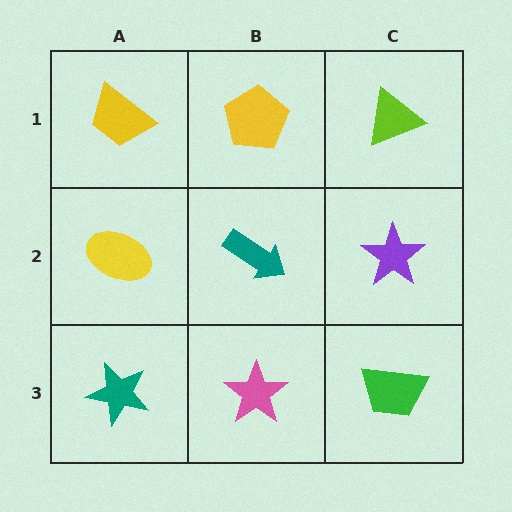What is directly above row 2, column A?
A yellow trapezoid.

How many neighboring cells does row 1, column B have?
3.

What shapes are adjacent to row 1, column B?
A teal arrow (row 2, column B), a yellow trapezoid (row 1, column A), a lime triangle (row 1, column C).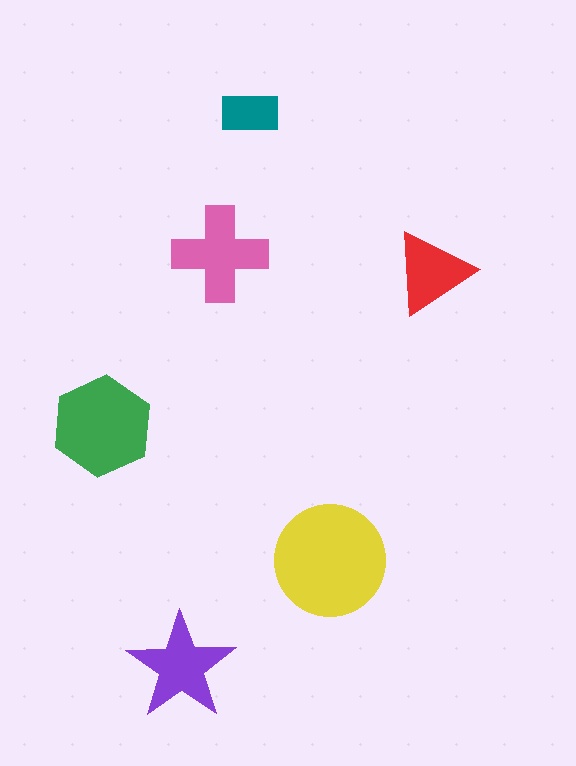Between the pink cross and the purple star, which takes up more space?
The pink cross.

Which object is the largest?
The yellow circle.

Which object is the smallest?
The teal rectangle.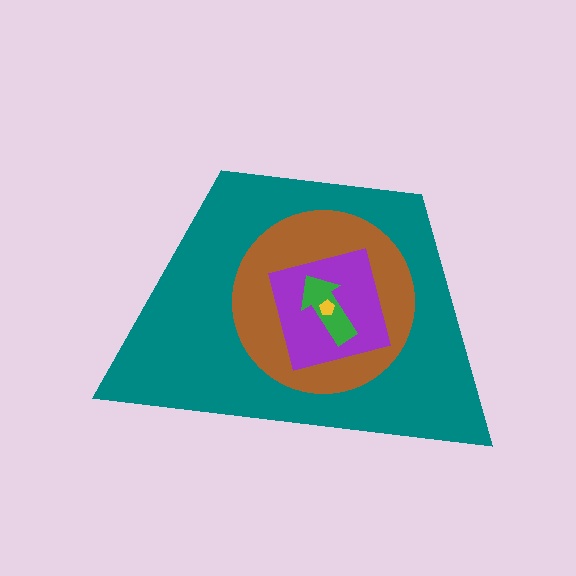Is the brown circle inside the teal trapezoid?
Yes.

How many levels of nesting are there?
5.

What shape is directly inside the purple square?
The green arrow.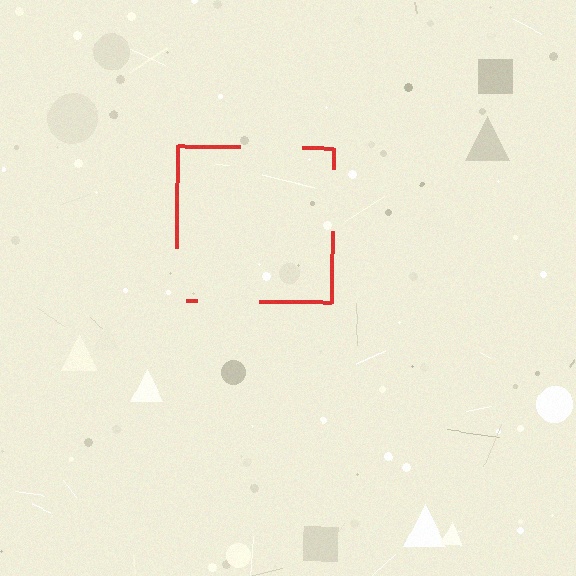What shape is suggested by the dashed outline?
The dashed outline suggests a square.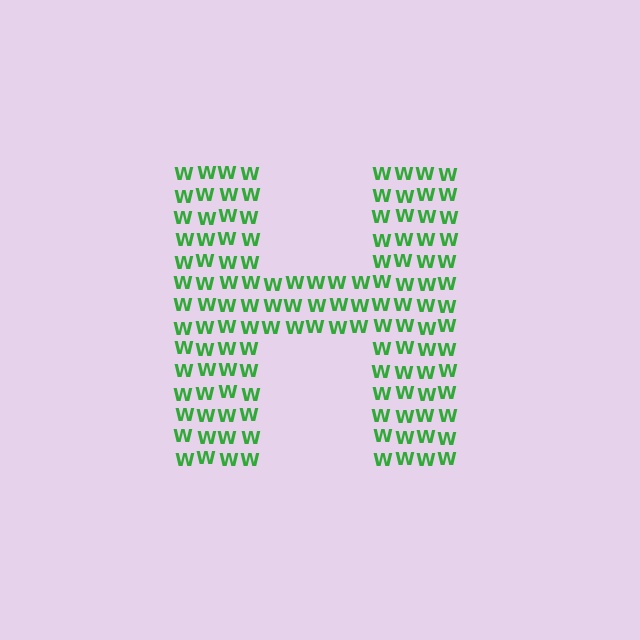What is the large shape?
The large shape is the letter H.